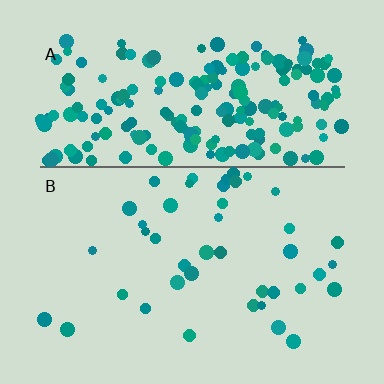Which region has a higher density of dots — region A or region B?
A (the top).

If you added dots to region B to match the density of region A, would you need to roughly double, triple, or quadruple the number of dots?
Approximately quadruple.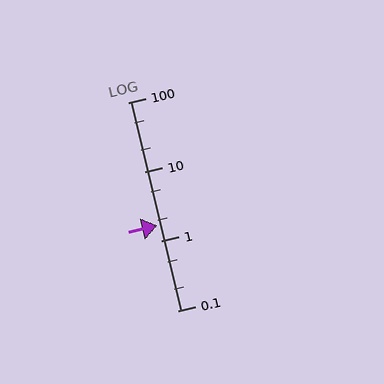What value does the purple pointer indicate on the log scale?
The pointer indicates approximately 1.7.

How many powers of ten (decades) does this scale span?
The scale spans 3 decades, from 0.1 to 100.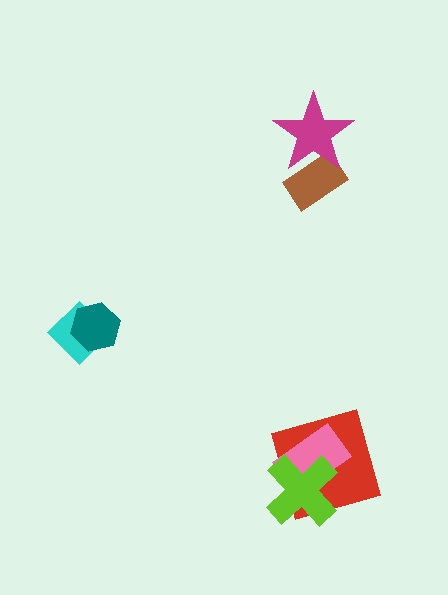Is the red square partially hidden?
Yes, it is partially covered by another shape.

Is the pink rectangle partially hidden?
Yes, it is partially covered by another shape.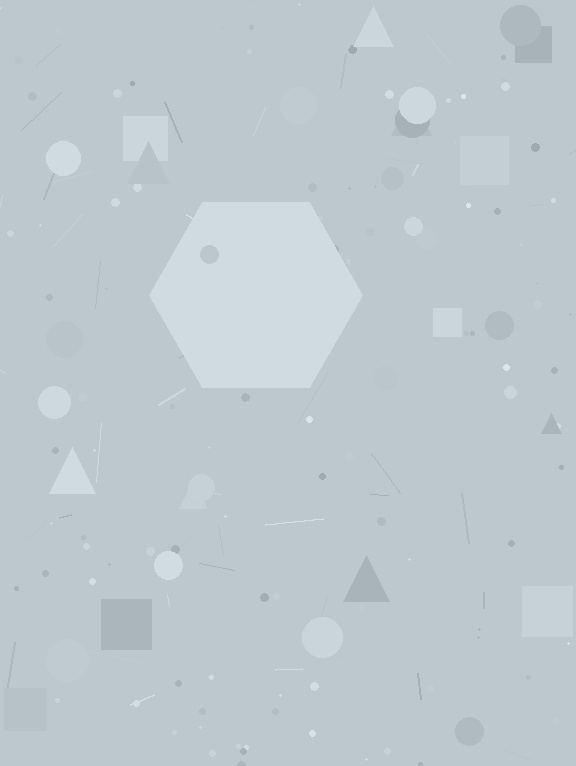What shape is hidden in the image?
A hexagon is hidden in the image.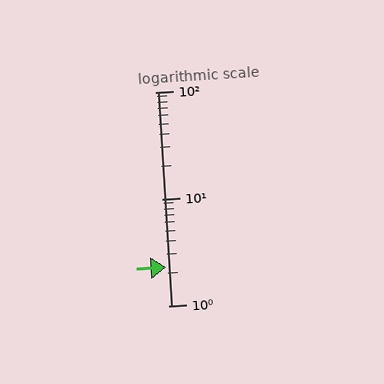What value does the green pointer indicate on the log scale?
The pointer indicates approximately 2.3.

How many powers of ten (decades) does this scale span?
The scale spans 2 decades, from 1 to 100.